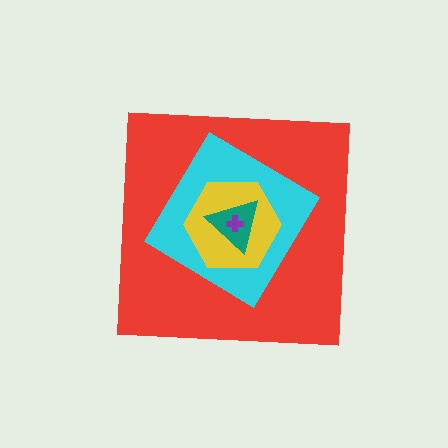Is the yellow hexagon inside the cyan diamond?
Yes.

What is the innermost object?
The purple cross.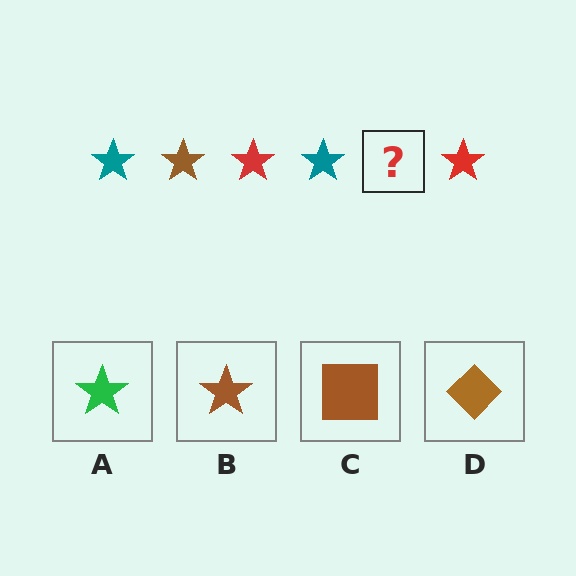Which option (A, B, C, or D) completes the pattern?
B.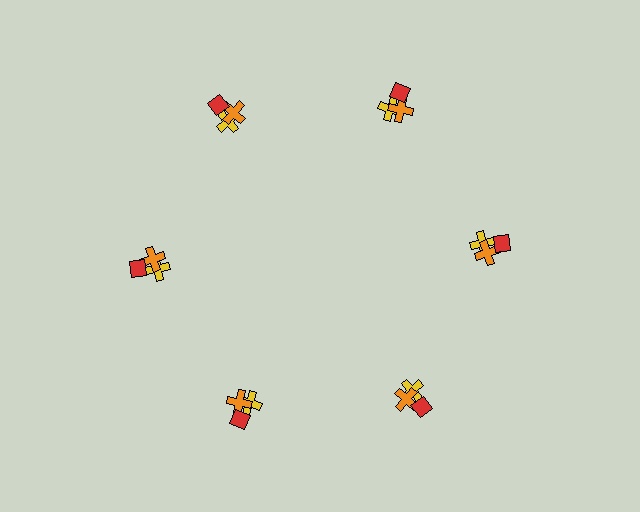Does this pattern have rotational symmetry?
Yes, this pattern has 6-fold rotational symmetry. It looks the same after rotating 60 degrees around the center.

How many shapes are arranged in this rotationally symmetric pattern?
There are 18 shapes, arranged in 6 groups of 3.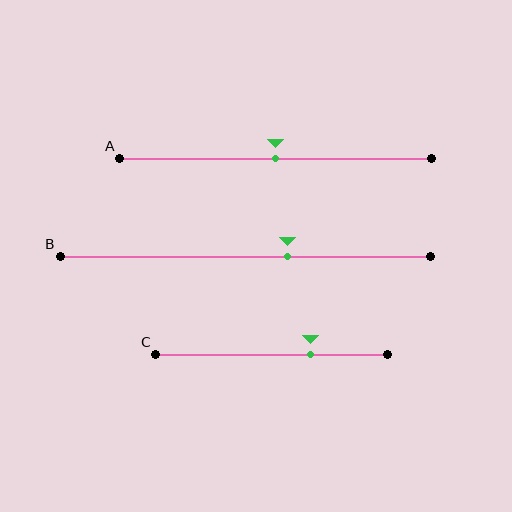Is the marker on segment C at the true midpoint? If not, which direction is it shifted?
No, the marker on segment C is shifted to the right by about 17% of the segment length.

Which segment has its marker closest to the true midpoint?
Segment A has its marker closest to the true midpoint.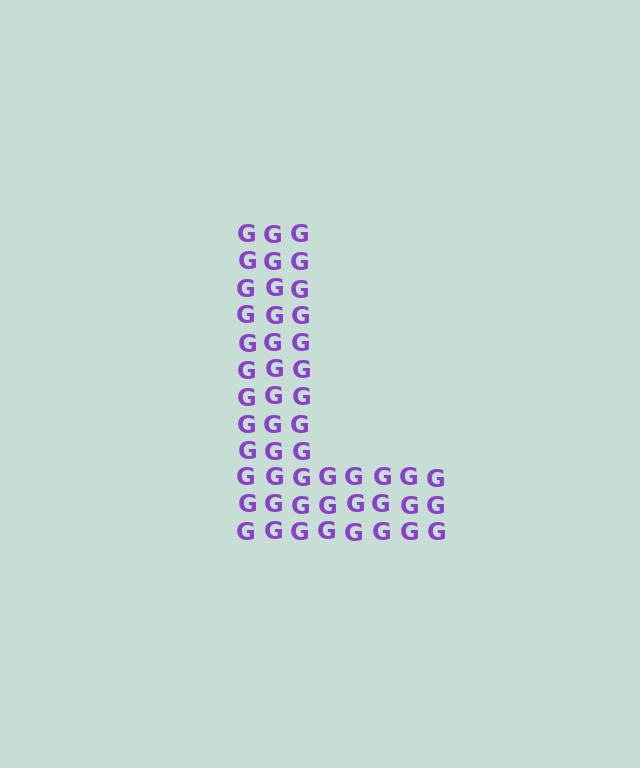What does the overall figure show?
The overall figure shows the letter L.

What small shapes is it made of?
It is made of small letter G's.